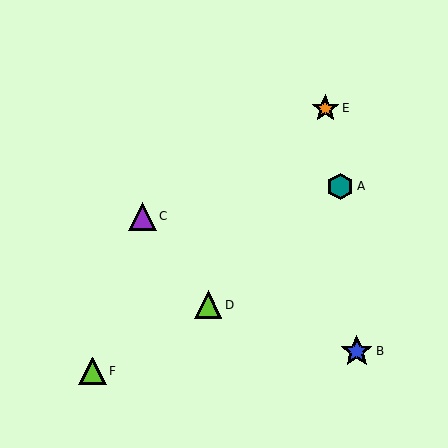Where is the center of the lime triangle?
The center of the lime triangle is at (92, 371).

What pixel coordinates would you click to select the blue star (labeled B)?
Click at (357, 351) to select the blue star B.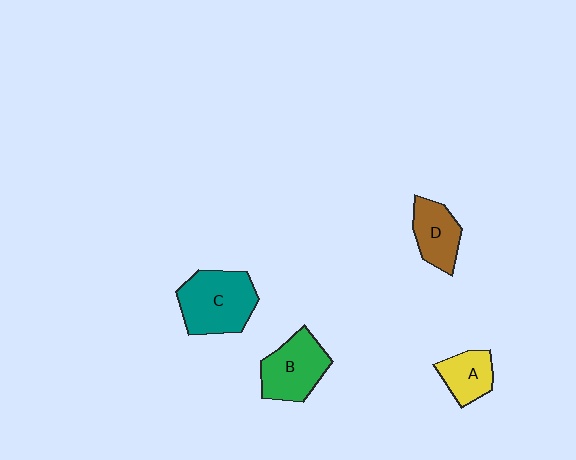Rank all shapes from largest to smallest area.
From largest to smallest: C (teal), B (green), D (brown), A (yellow).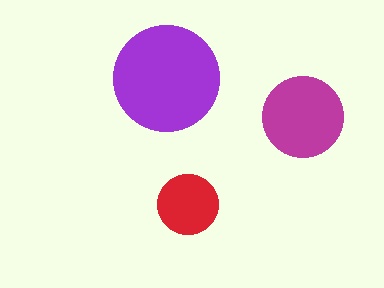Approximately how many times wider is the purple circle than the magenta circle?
About 1.5 times wider.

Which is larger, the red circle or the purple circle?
The purple one.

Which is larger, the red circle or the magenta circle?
The magenta one.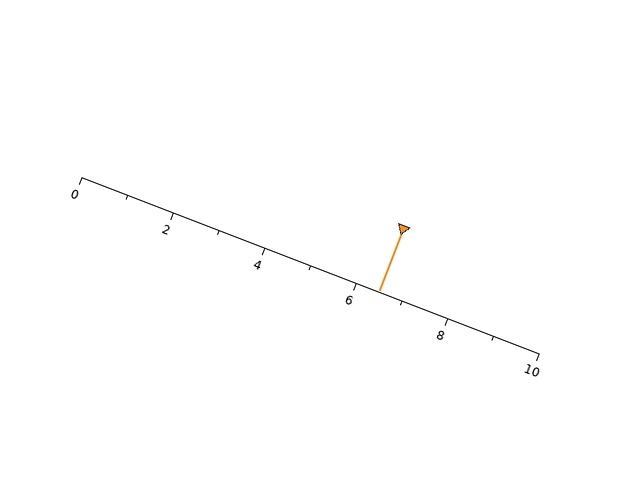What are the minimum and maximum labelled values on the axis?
The axis runs from 0 to 10.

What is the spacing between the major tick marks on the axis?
The major ticks are spaced 2 apart.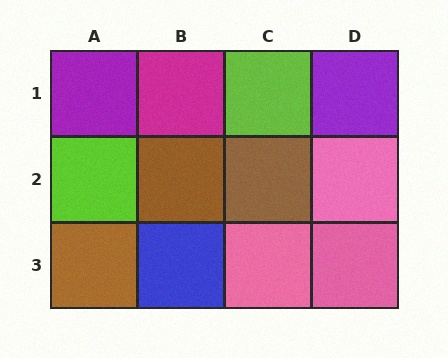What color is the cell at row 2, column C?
Brown.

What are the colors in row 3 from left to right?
Brown, blue, pink, pink.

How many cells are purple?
2 cells are purple.